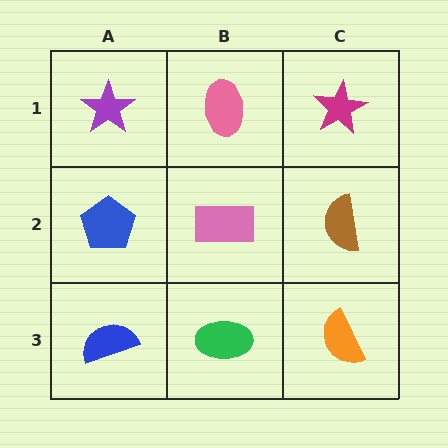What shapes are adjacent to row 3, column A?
A blue pentagon (row 2, column A), a green ellipse (row 3, column B).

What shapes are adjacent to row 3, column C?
A brown semicircle (row 2, column C), a green ellipse (row 3, column B).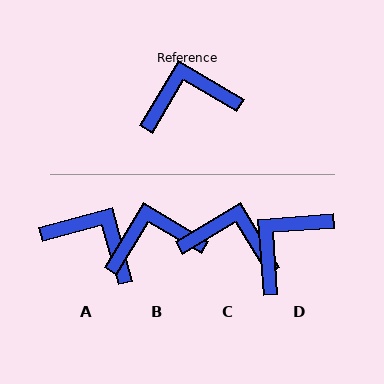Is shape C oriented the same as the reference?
No, it is off by about 28 degrees.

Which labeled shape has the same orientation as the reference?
B.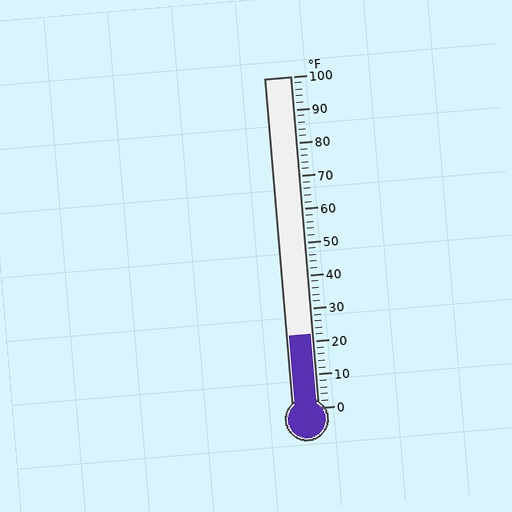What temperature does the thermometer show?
The thermometer shows approximately 22°F.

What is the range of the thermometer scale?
The thermometer scale ranges from 0°F to 100°F.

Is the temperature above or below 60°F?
The temperature is below 60°F.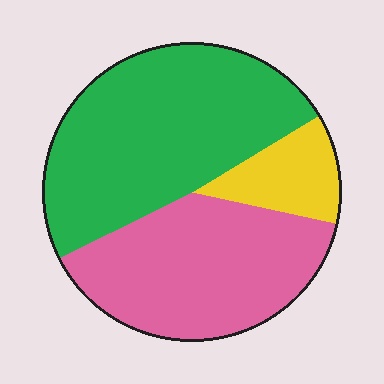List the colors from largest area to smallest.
From largest to smallest: green, pink, yellow.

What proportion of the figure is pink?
Pink takes up about two fifths (2/5) of the figure.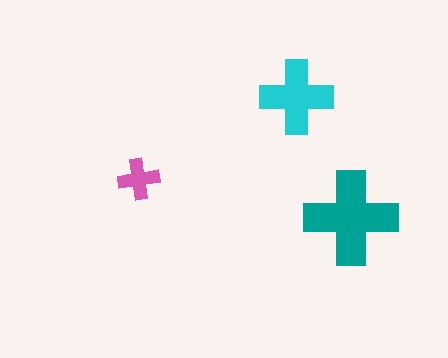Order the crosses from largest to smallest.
the teal one, the cyan one, the pink one.